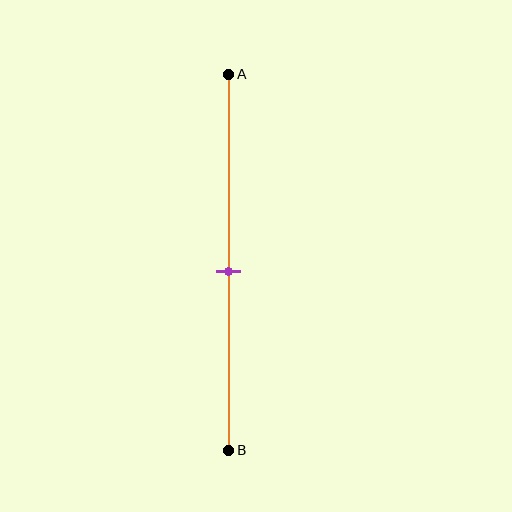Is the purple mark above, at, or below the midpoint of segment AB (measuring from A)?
The purple mark is approximately at the midpoint of segment AB.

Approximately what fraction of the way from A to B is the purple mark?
The purple mark is approximately 50% of the way from A to B.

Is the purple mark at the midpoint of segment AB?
Yes, the mark is approximately at the midpoint.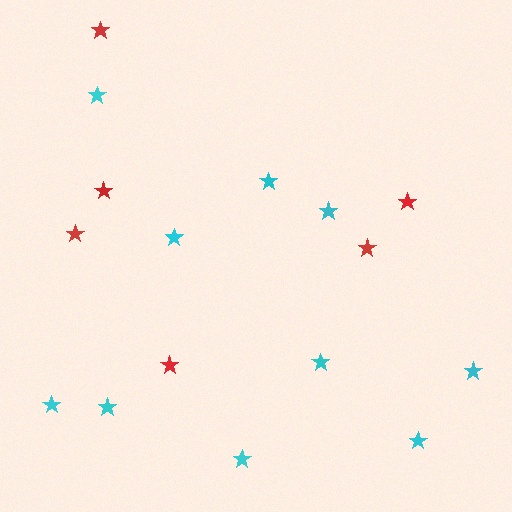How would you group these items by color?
There are 2 groups: one group of red stars (6) and one group of cyan stars (10).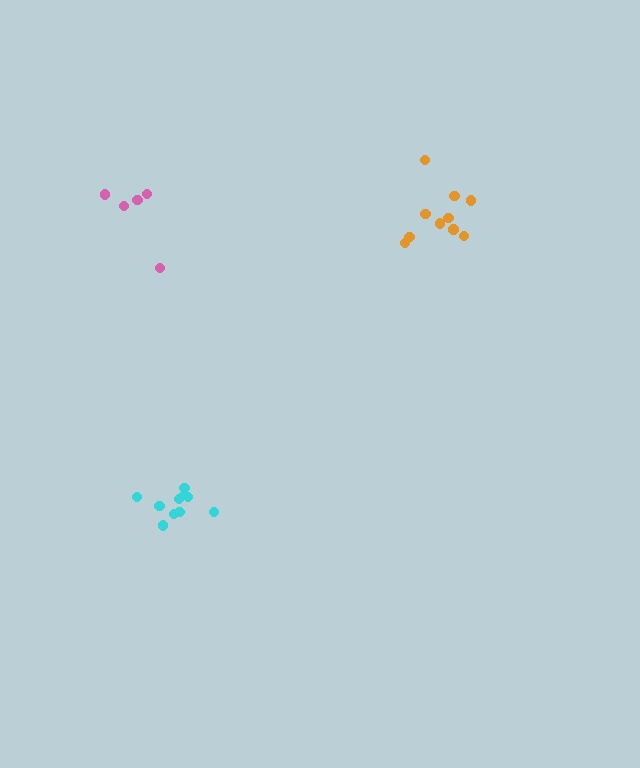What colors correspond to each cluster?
The clusters are colored: cyan, orange, pink.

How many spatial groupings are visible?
There are 3 spatial groupings.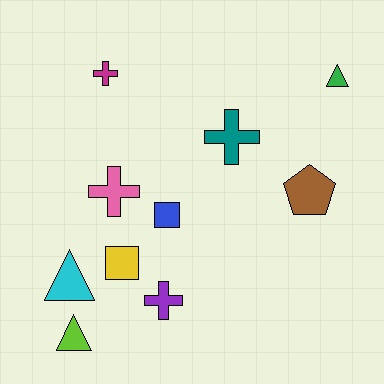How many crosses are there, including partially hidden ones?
There are 4 crosses.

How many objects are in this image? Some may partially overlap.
There are 10 objects.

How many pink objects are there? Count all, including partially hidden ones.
There is 1 pink object.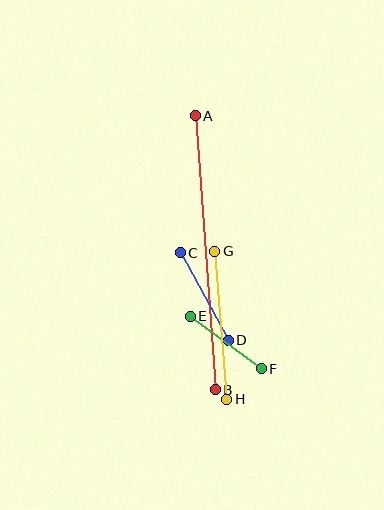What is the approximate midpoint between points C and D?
The midpoint is at approximately (204, 296) pixels.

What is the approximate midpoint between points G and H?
The midpoint is at approximately (221, 325) pixels.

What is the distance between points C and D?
The distance is approximately 100 pixels.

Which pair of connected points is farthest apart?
Points A and B are farthest apart.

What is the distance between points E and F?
The distance is approximately 88 pixels.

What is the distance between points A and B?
The distance is approximately 275 pixels.